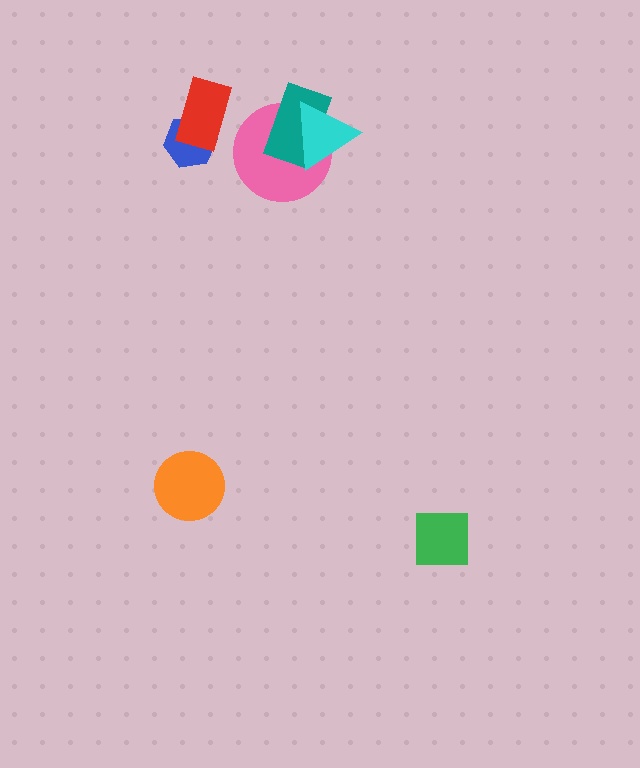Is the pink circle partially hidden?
Yes, it is partially covered by another shape.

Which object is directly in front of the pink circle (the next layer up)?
The teal rectangle is directly in front of the pink circle.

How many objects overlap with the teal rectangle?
2 objects overlap with the teal rectangle.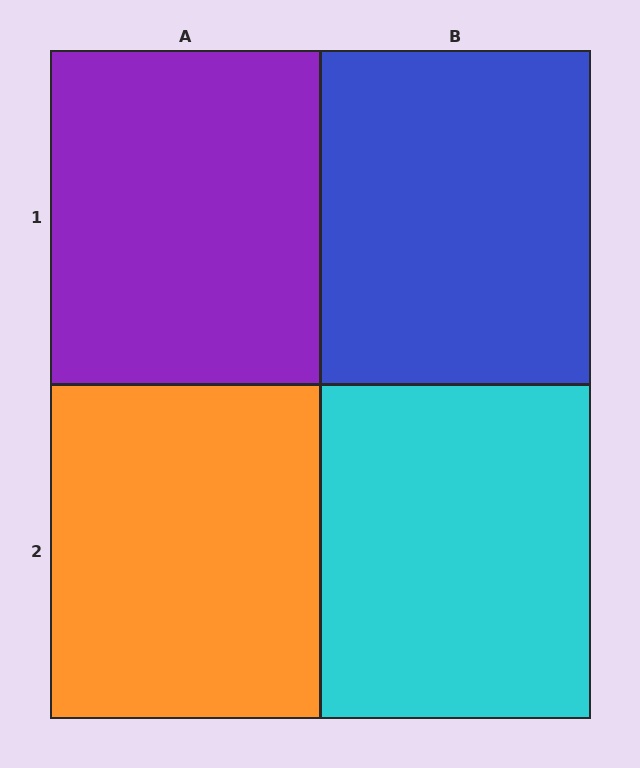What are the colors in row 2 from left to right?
Orange, cyan.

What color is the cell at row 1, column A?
Purple.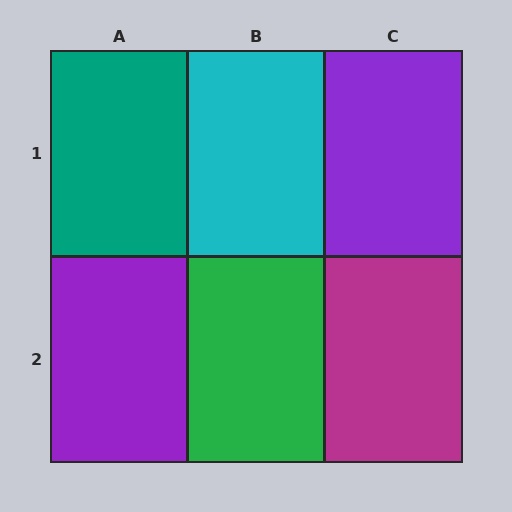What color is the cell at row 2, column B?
Green.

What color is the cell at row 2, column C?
Magenta.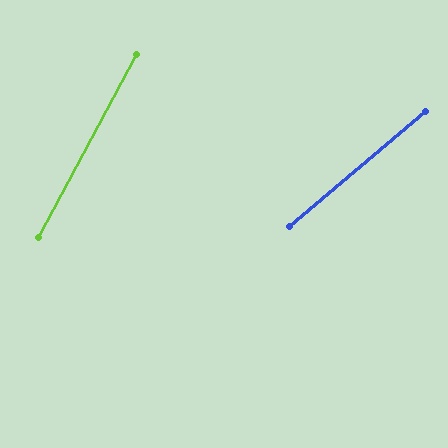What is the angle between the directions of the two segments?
Approximately 21 degrees.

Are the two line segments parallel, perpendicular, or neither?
Neither parallel nor perpendicular — they differ by about 21°.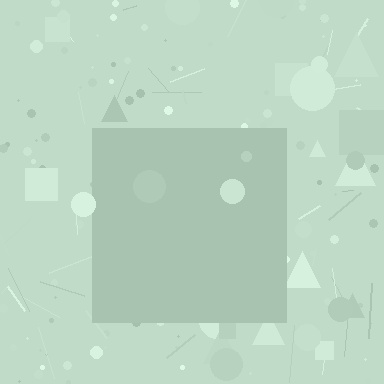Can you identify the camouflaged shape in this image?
The camouflaged shape is a square.